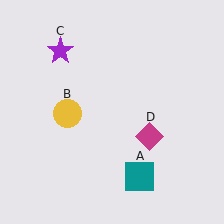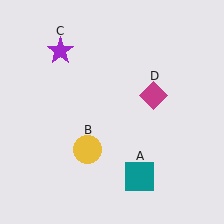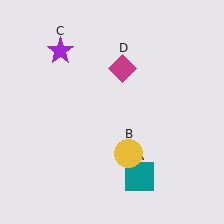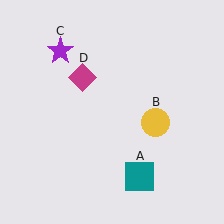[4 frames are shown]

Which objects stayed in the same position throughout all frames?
Teal square (object A) and purple star (object C) remained stationary.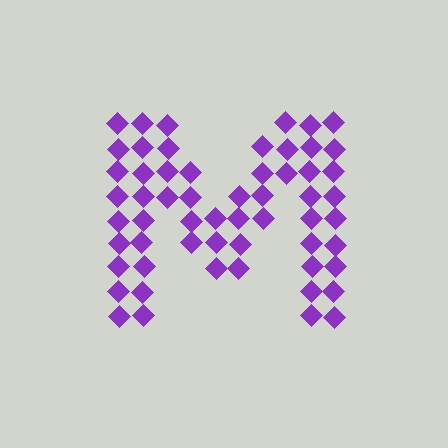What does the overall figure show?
The overall figure shows the letter M.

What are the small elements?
The small elements are diamonds.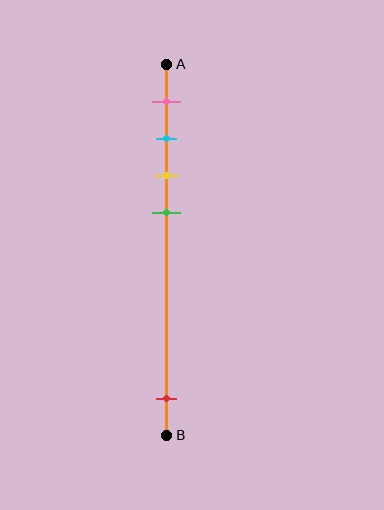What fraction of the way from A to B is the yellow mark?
The yellow mark is approximately 30% (0.3) of the way from A to B.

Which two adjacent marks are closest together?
The cyan and yellow marks are the closest adjacent pair.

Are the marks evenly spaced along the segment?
No, the marks are not evenly spaced.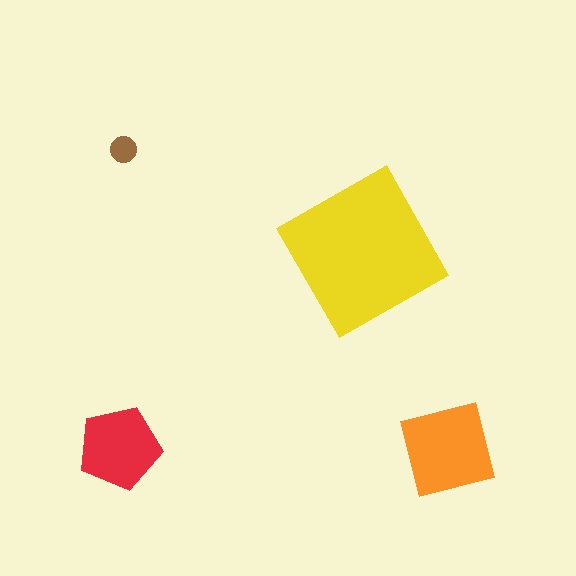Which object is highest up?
The brown circle is topmost.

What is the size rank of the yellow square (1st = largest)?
1st.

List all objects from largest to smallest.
The yellow square, the orange square, the red pentagon, the brown circle.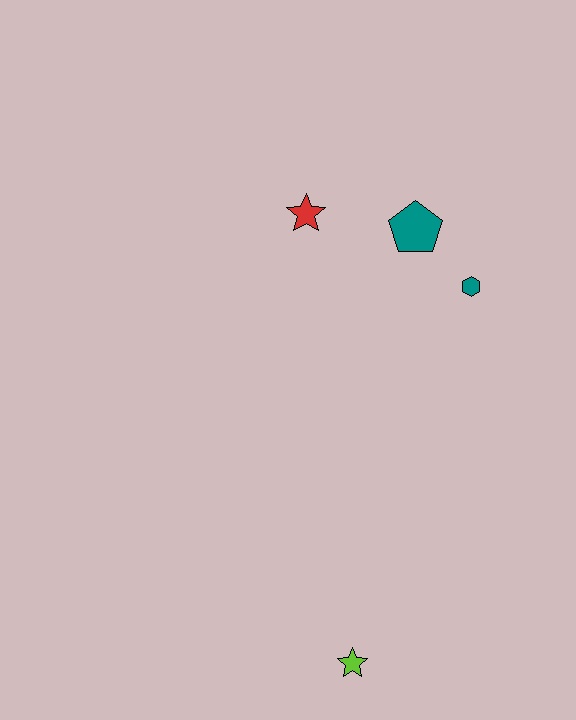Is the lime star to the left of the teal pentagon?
Yes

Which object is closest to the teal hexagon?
The teal pentagon is closest to the teal hexagon.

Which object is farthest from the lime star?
The red star is farthest from the lime star.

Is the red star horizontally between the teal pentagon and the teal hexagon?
No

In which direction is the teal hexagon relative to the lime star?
The teal hexagon is above the lime star.